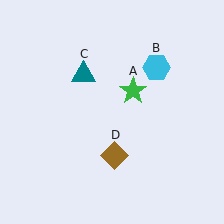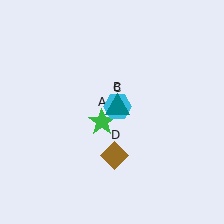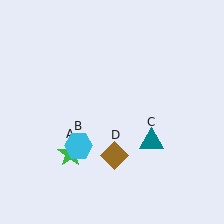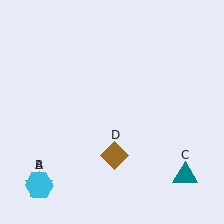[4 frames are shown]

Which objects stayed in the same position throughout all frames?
Brown diamond (object D) remained stationary.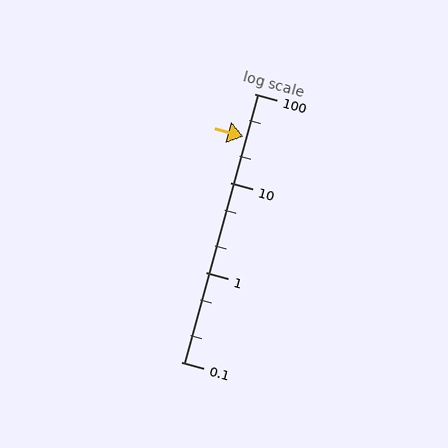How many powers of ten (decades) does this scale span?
The scale spans 3 decades, from 0.1 to 100.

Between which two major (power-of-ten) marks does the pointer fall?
The pointer is between 10 and 100.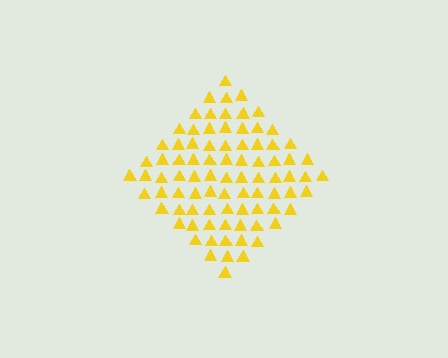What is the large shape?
The large shape is a diamond.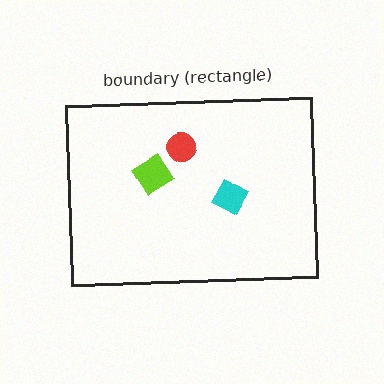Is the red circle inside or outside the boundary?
Inside.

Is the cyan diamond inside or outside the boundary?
Inside.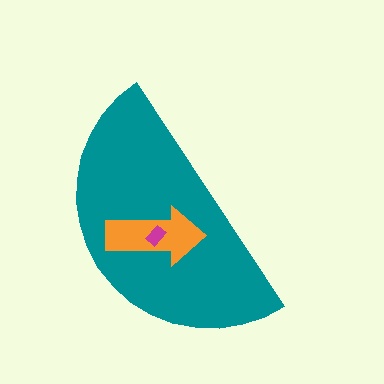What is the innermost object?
The magenta rectangle.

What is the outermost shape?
The teal semicircle.